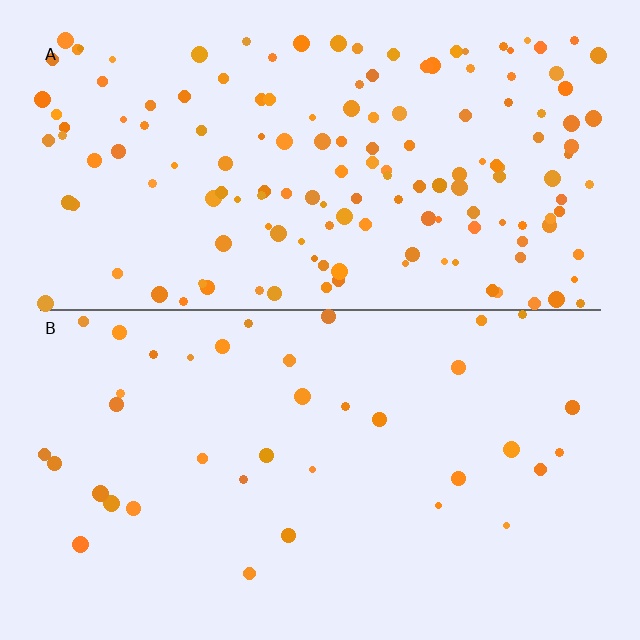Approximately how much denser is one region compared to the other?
Approximately 4.2× — region A over region B.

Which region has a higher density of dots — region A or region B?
A (the top).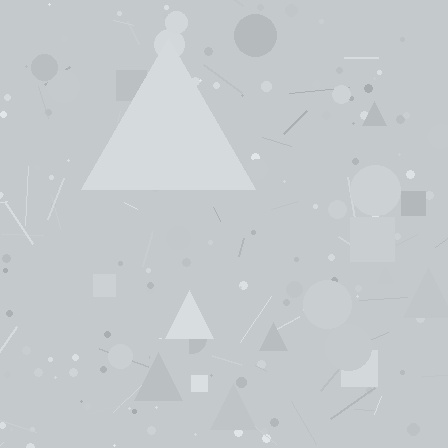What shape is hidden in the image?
A triangle is hidden in the image.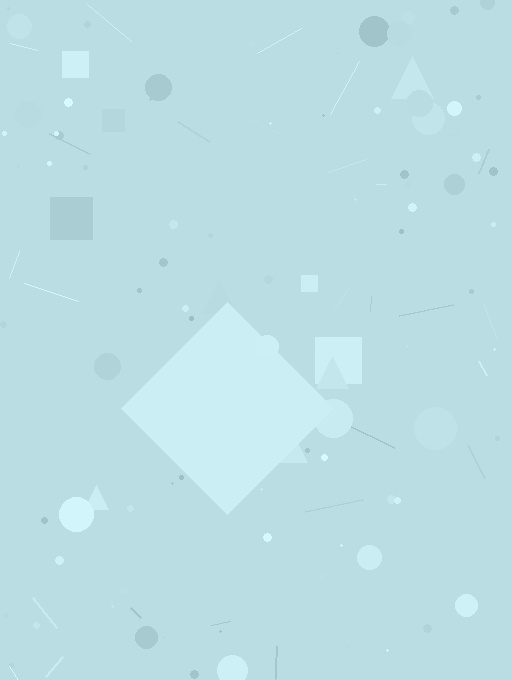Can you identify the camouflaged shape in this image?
The camouflaged shape is a diamond.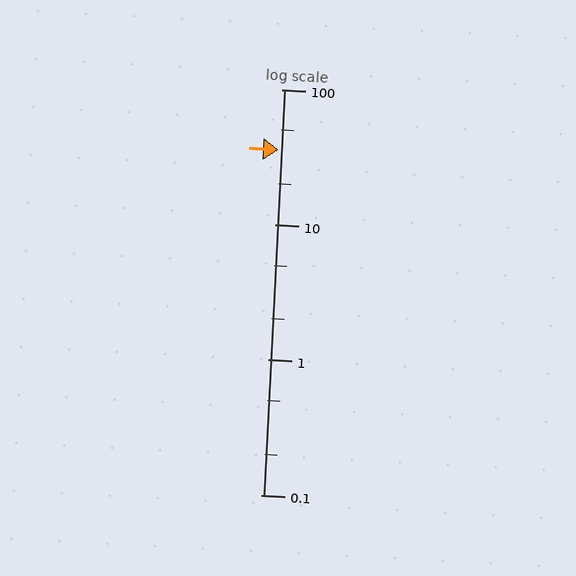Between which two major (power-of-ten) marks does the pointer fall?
The pointer is between 10 and 100.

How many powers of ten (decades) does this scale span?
The scale spans 3 decades, from 0.1 to 100.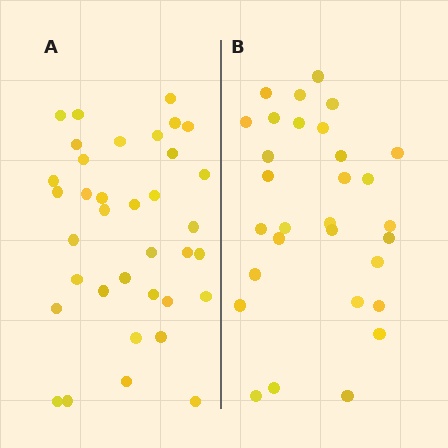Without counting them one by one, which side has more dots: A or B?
Region A (the left region) has more dots.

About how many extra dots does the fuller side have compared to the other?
Region A has about 6 more dots than region B.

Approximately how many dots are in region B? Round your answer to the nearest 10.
About 30 dots.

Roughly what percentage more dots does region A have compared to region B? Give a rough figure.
About 20% more.